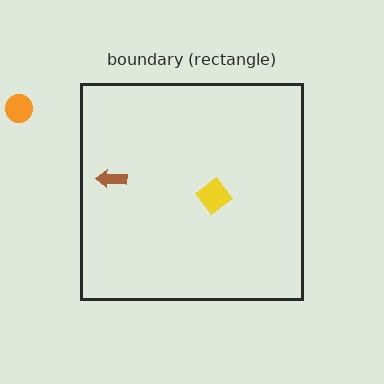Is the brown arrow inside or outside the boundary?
Inside.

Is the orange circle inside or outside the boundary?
Outside.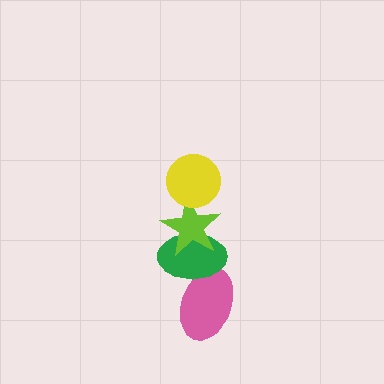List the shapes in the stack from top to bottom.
From top to bottom: the yellow circle, the lime star, the green ellipse, the pink ellipse.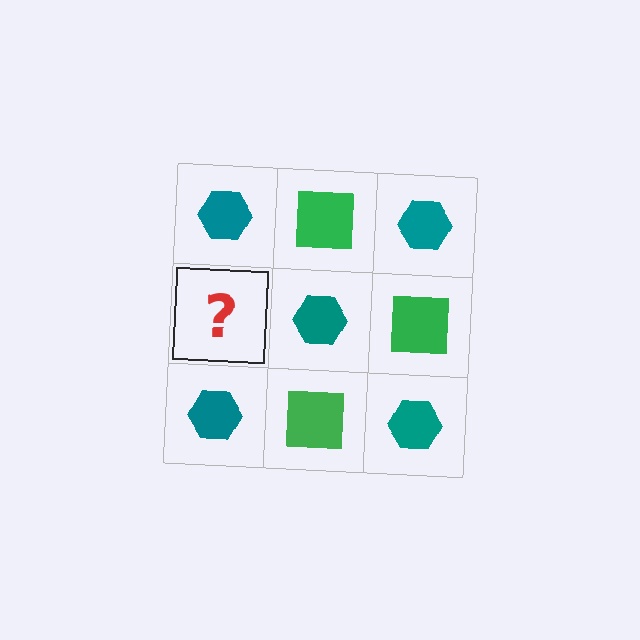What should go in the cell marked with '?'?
The missing cell should contain a green square.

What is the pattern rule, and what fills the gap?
The rule is that it alternates teal hexagon and green square in a checkerboard pattern. The gap should be filled with a green square.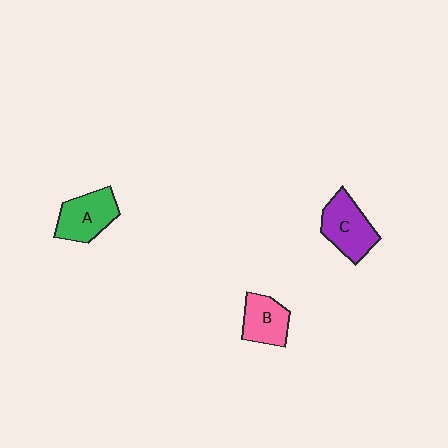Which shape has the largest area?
Shape C (purple).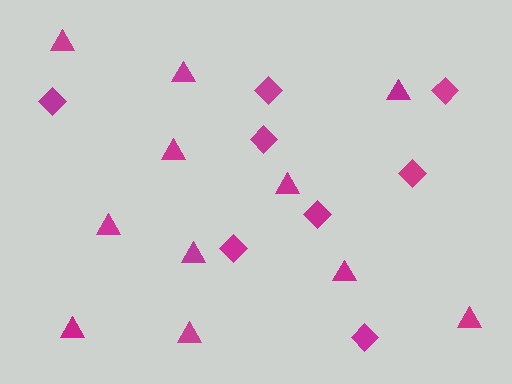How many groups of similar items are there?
There are 2 groups: one group of triangles (11) and one group of diamonds (8).